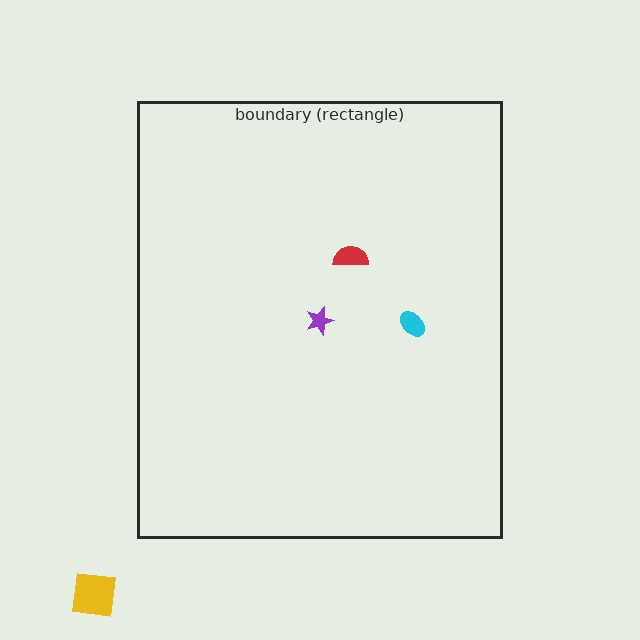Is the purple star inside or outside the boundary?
Inside.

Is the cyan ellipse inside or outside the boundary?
Inside.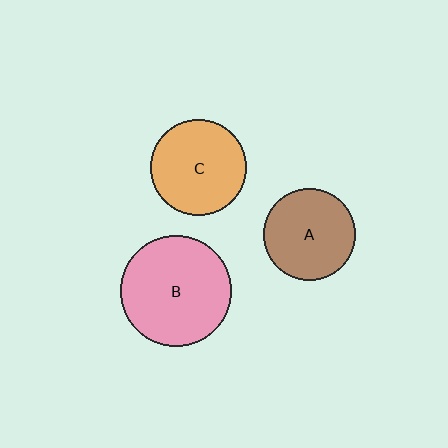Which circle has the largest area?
Circle B (pink).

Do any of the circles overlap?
No, none of the circles overlap.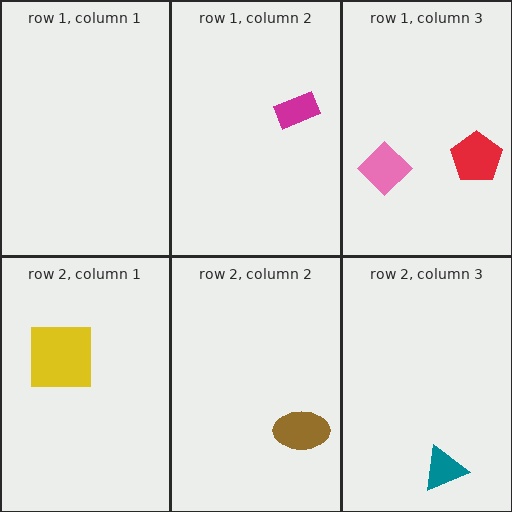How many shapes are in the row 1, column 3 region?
2.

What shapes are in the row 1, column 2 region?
The magenta rectangle.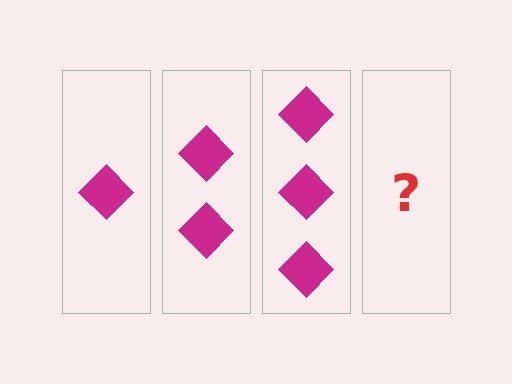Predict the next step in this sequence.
The next step is 4 diamonds.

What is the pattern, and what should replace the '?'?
The pattern is that each step adds one more diamond. The '?' should be 4 diamonds.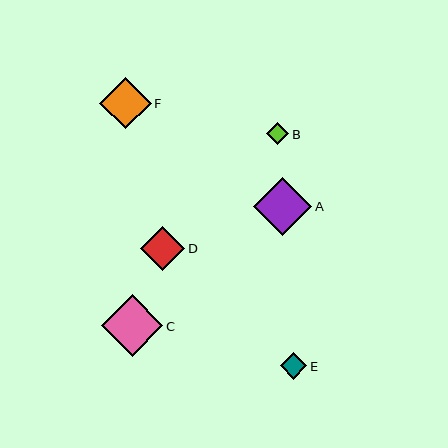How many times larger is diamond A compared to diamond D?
Diamond A is approximately 1.3 times the size of diamond D.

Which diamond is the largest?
Diamond C is the largest with a size of approximately 61 pixels.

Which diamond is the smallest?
Diamond B is the smallest with a size of approximately 22 pixels.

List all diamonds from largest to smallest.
From largest to smallest: C, A, F, D, E, B.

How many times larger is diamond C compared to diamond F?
Diamond C is approximately 1.2 times the size of diamond F.